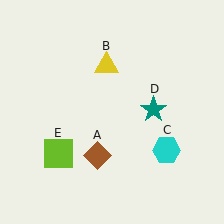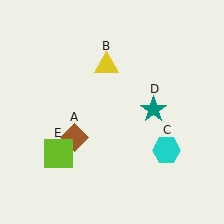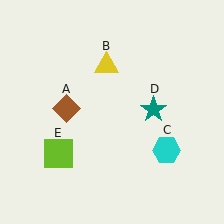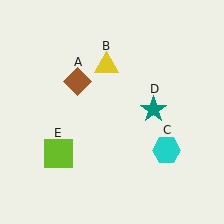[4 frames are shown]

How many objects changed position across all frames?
1 object changed position: brown diamond (object A).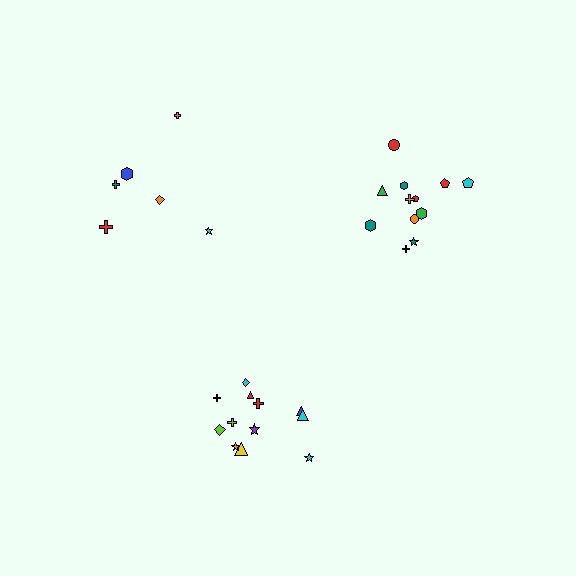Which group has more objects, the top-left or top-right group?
The top-right group.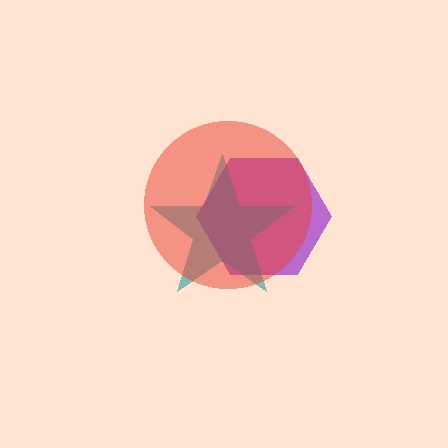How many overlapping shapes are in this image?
There are 3 overlapping shapes in the image.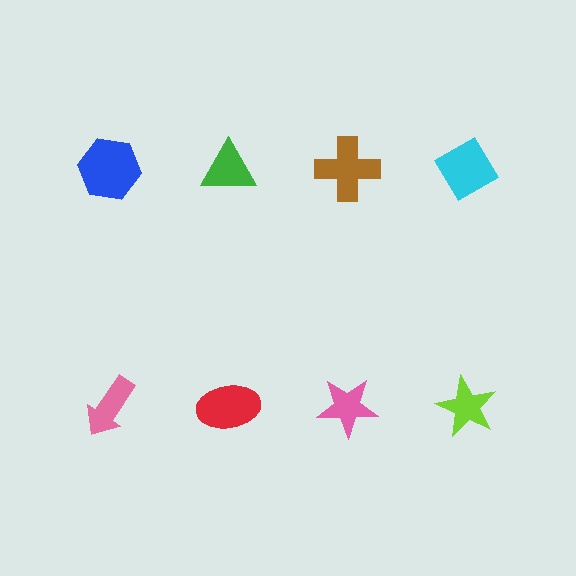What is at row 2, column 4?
A lime star.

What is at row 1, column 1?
A blue hexagon.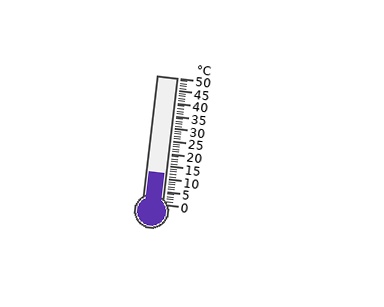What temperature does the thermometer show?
The thermometer shows approximately 12°C.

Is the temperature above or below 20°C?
The temperature is below 20°C.